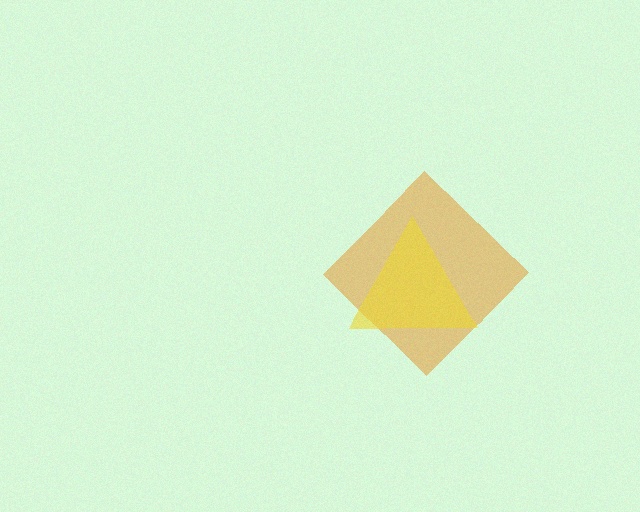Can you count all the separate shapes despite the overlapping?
Yes, there are 2 separate shapes.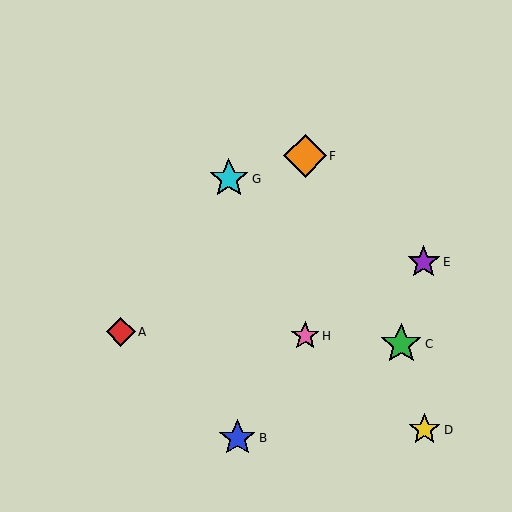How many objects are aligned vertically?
2 objects (F, H) are aligned vertically.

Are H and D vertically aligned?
No, H is at x≈305 and D is at x≈424.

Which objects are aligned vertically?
Objects F, H are aligned vertically.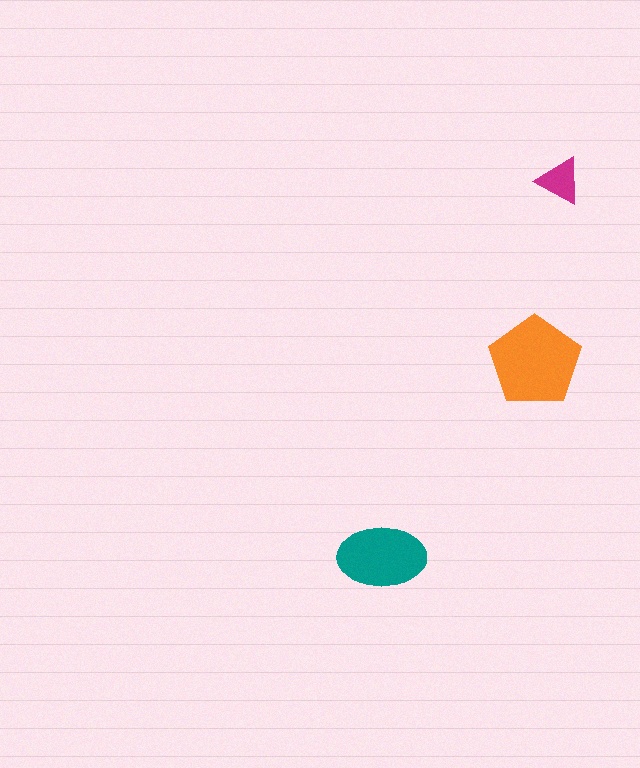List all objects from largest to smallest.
The orange pentagon, the teal ellipse, the magenta triangle.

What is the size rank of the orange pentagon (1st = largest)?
1st.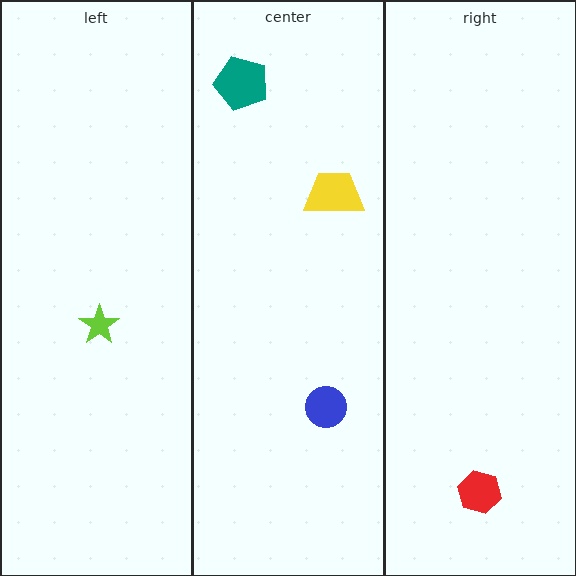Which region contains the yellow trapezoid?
The center region.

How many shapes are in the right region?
1.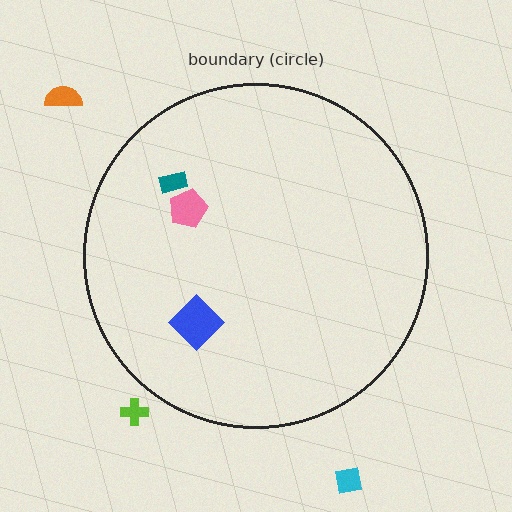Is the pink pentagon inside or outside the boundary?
Inside.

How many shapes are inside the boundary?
3 inside, 3 outside.